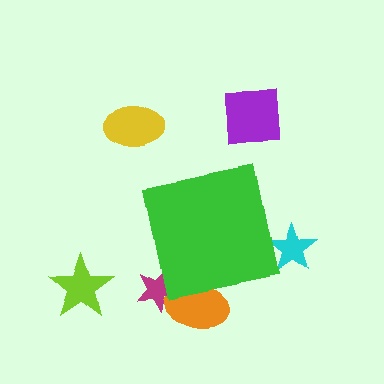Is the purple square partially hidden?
No, the purple square is fully visible.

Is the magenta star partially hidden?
Yes, the magenta star is partially hidden behind the green square.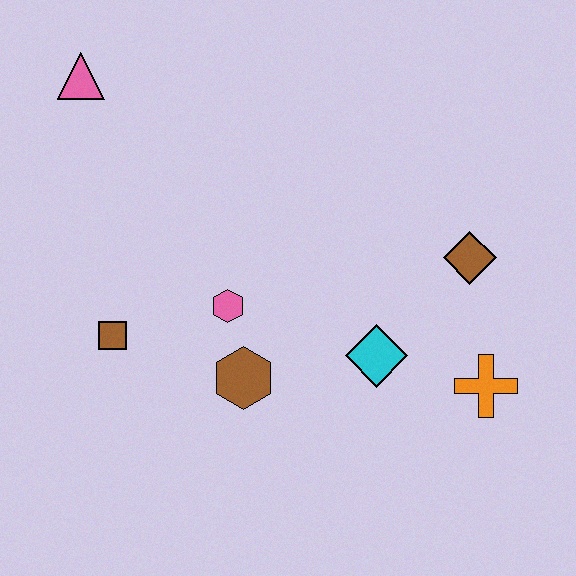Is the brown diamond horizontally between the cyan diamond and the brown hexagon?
No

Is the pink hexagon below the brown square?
No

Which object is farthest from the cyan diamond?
The pink triangle is farthest from the cyan diamond.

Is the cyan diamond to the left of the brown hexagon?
No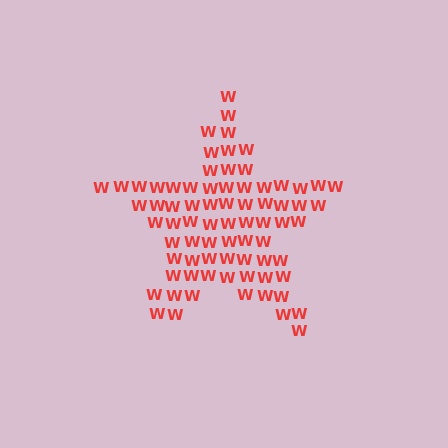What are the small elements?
The small elements are letter W's.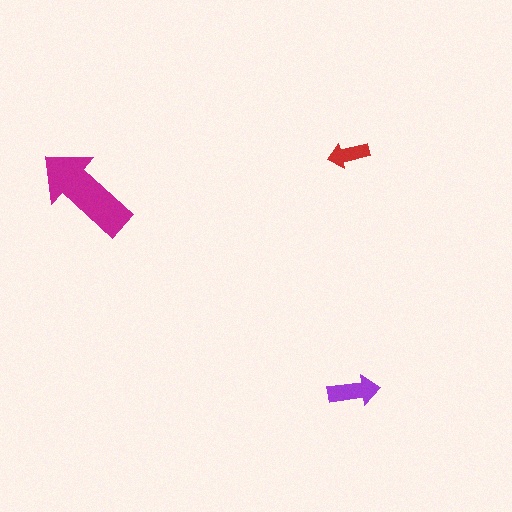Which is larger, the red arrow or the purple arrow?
The purple one.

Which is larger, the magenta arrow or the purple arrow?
The magenta one.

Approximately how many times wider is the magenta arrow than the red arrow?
About 2.5 times wider.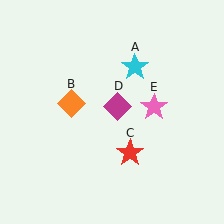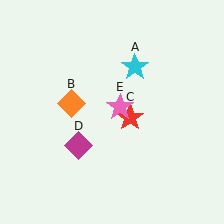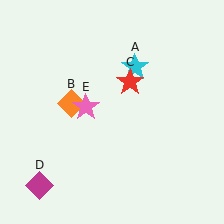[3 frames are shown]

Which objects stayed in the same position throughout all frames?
Cyan star (object A) and orange diamond (object B) remained stationary.